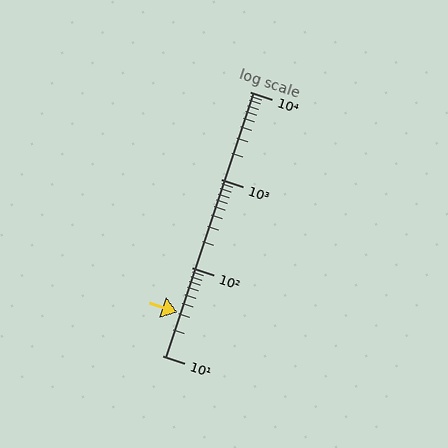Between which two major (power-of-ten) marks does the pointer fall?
The pointer is between 10 and 100.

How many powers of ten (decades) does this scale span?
The scale spans 3 decades, from 10 to 10000.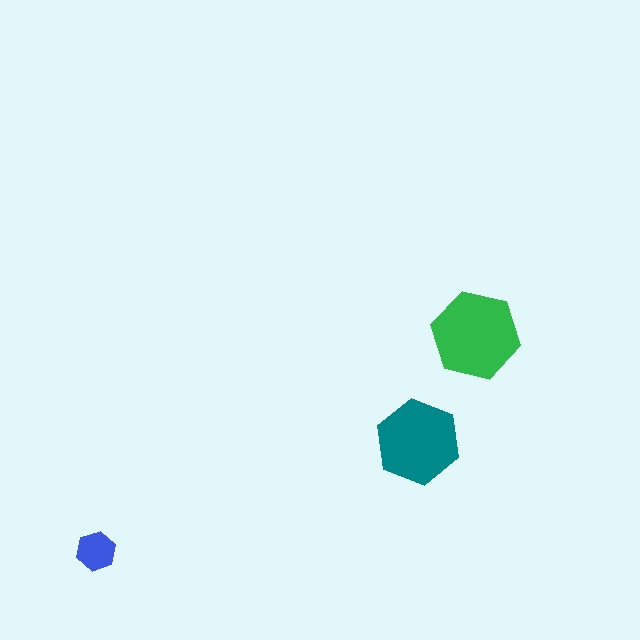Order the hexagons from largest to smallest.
the green one, the teal one, the blue one.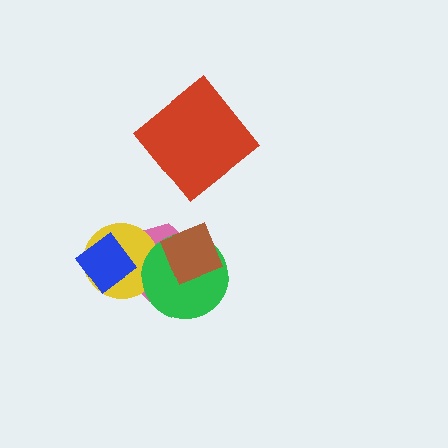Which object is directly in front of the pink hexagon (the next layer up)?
The yellow circle is directly in front of the pink hexagon.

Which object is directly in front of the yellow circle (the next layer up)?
The blue diamond is directly in front of the yellow circle.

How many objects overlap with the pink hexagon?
4 objects overlap with the pink hexagon.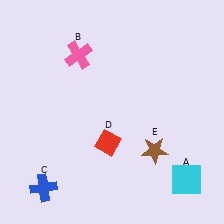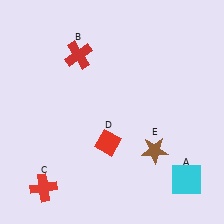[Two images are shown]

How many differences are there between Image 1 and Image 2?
There are 2 differences between the two images.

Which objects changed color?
B changed from pink to red. C changed from blue to red.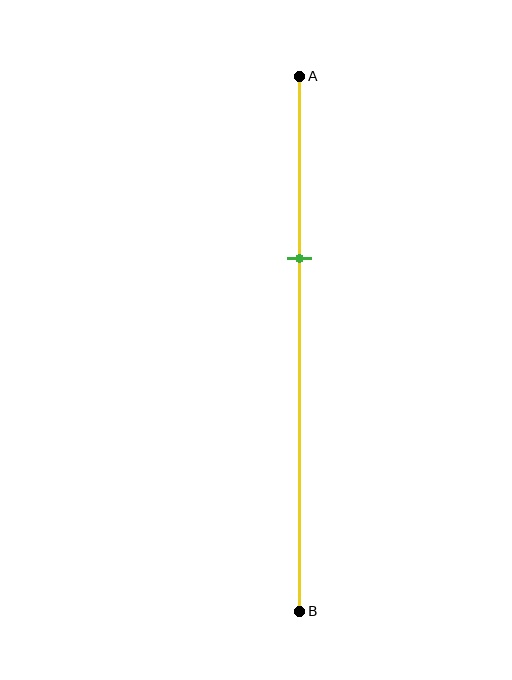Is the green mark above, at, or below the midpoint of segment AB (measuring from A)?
The green mark is above the midpoint of segment AB.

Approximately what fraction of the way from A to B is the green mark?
The green mark is approximately 35% of the way from A to B.